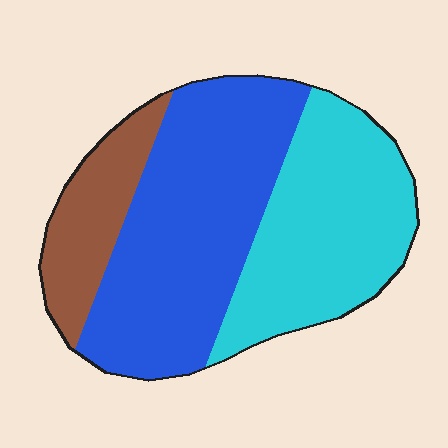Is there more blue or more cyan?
Blue.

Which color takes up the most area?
Blue, at roughly 45%.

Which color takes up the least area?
Brown, at roughly 15%.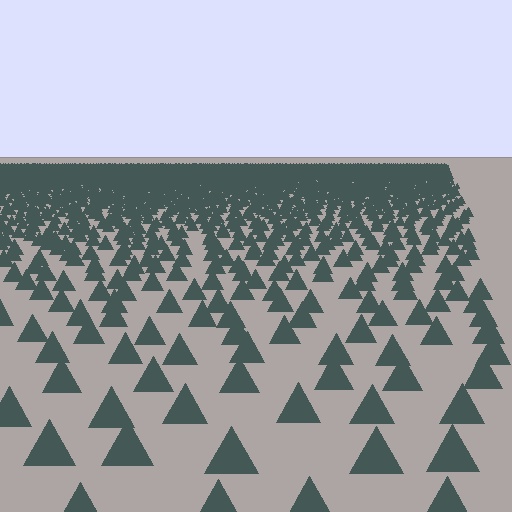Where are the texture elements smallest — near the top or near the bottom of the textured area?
Near the top.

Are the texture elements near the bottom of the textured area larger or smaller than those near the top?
Larger. Near the bottom, elements are closer to the viewer and appear at a bigger on-screen size.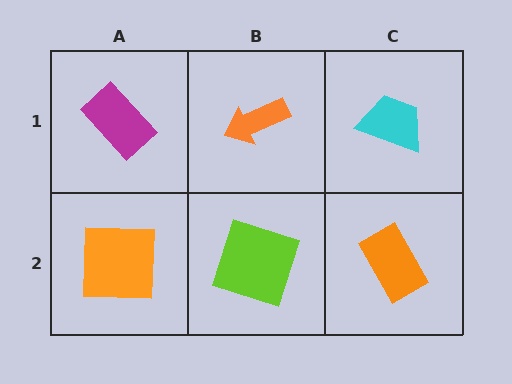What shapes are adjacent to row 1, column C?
An orange rectangle (row 2, column C), an orange arrow (row 1, column B).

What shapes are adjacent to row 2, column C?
A cyan trapezoid (row 1, column C), a lime square (row 2, column B).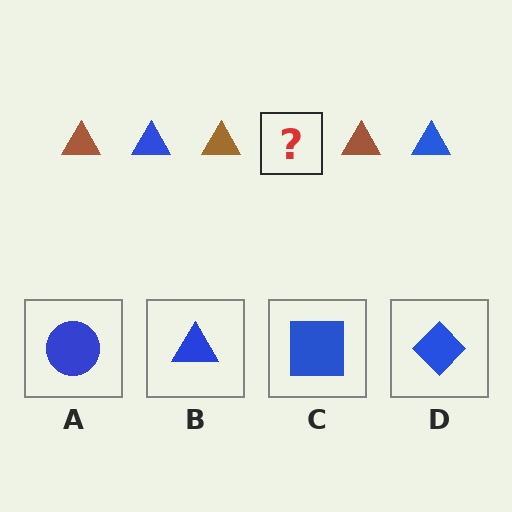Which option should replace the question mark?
Option B.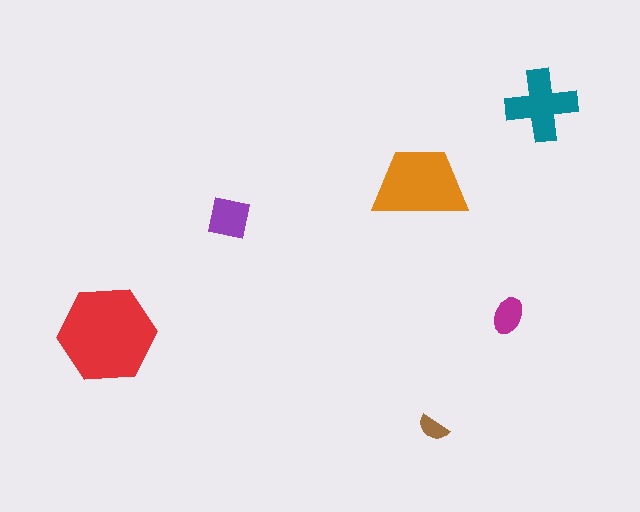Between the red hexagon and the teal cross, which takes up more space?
The red hexagon.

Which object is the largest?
The red hexagon.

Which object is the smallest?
The brown semicircle.